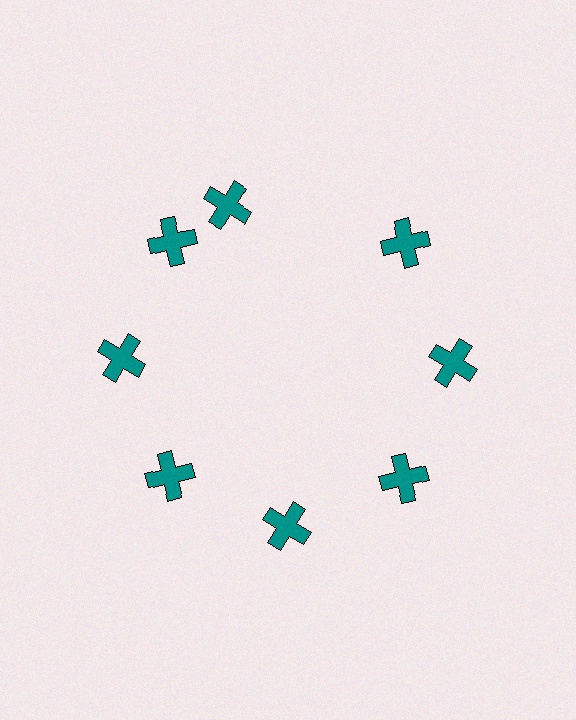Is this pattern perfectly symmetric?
No. The 8 teal crosses are arranged in a ring, but one element near the 12 o'clock position is rotated out of alignment along the ring, breaking the 8-fold rotational symmetry.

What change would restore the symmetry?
The symmetry would be restored by rotating it back into even spacing with its neighbors so that all 8 crosses sit at equal angles and equal distance from the center.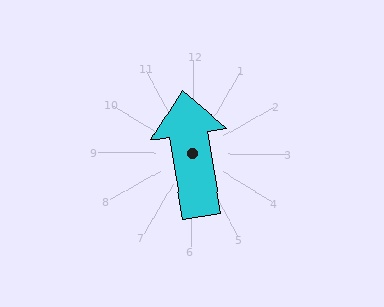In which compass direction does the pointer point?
North.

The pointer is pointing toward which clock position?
Roughly 12 o'clock.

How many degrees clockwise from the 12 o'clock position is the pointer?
Approximately 351 degrees.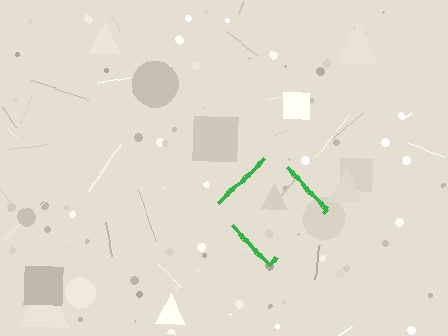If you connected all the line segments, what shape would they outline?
They would outline a diamond.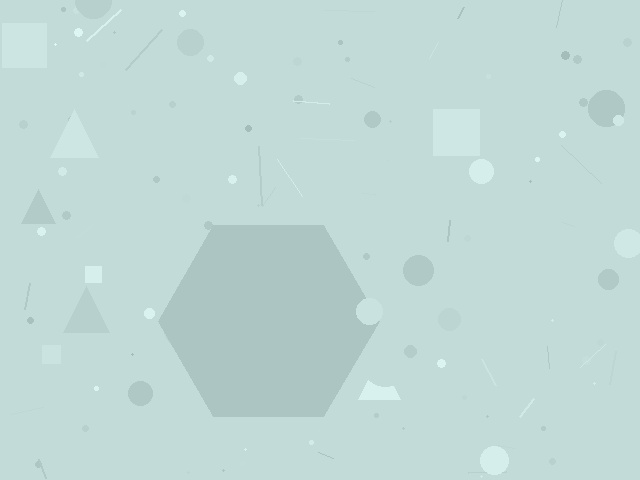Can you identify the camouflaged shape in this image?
The camouflaged shape is a hexagon.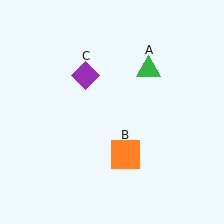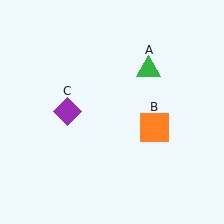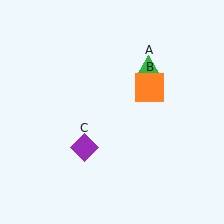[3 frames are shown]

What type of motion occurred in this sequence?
The orange square (object B), purple diamond (object C) rotated counterclockwise around the center of the scene.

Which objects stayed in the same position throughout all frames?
Green triangle (object A) remained stationary.